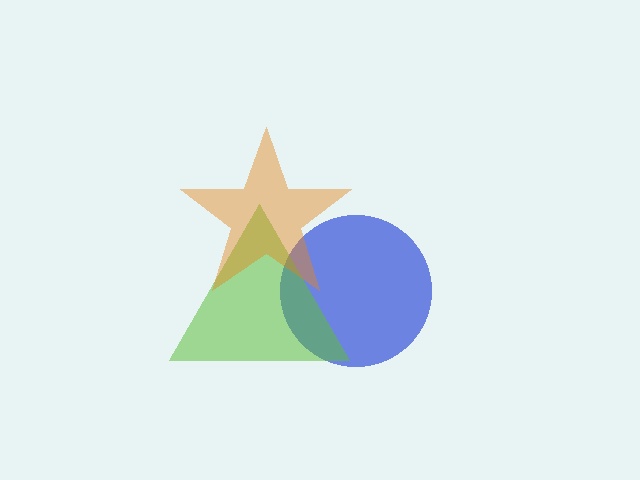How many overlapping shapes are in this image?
There are 3 overlapping shapes in the image.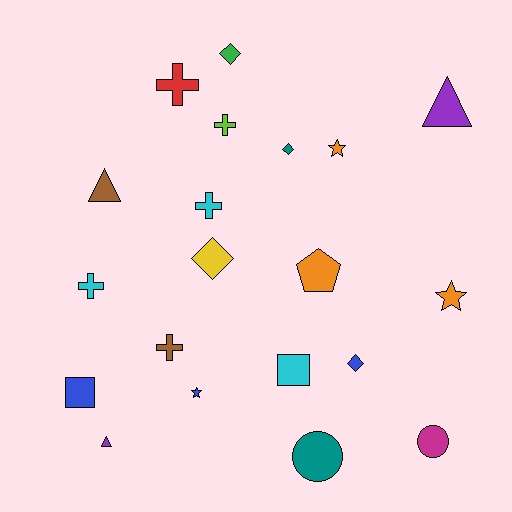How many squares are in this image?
There are 2 squares.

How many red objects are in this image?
There is 1 red object.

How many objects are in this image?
There are 20 objects.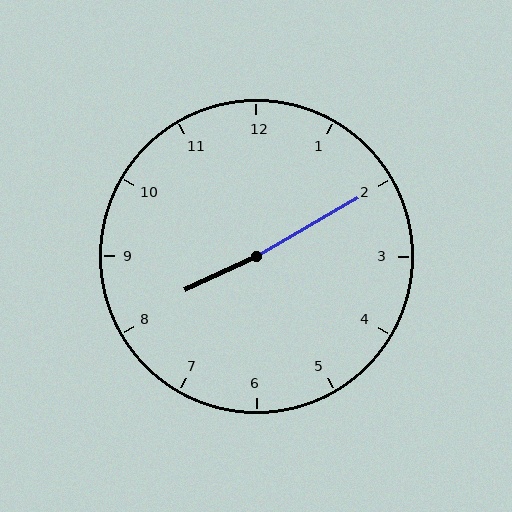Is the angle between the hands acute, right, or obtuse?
It is obtuse.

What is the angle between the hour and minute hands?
Approximately 175 degrees.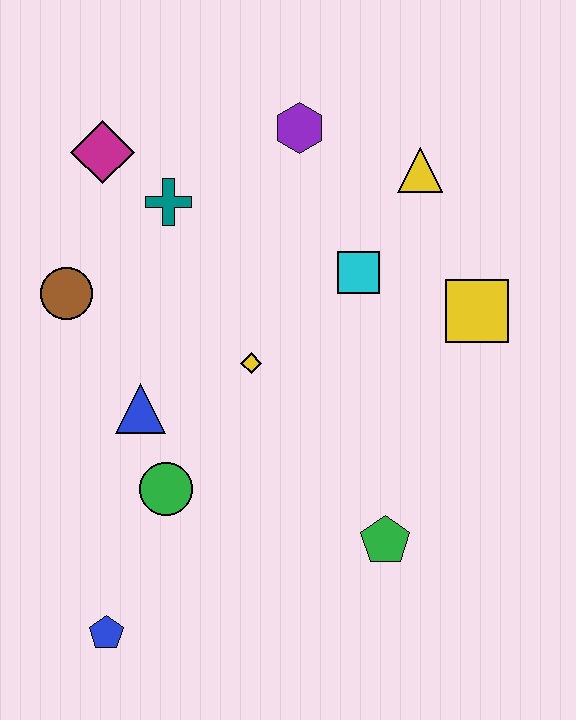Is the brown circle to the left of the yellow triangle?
Yes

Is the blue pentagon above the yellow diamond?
No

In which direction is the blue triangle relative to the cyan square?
The blue triangle is to the left of the cyan square.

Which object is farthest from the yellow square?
The blue pentagon is farthest from the yellow square.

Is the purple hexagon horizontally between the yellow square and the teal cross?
Yes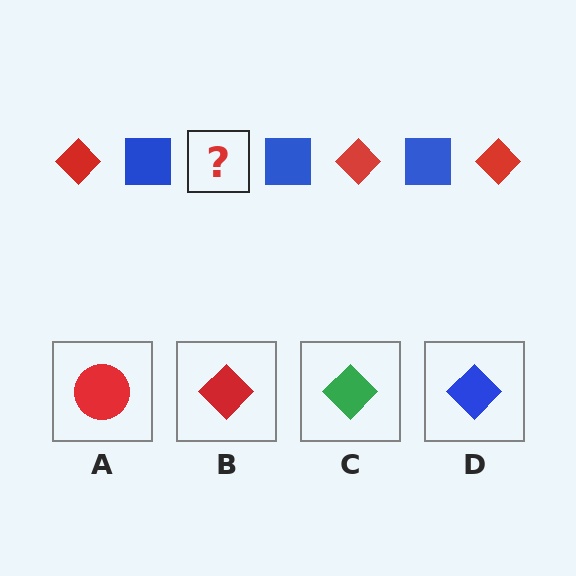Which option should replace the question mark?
Option B.